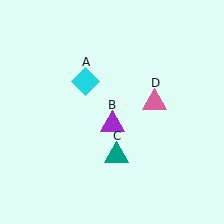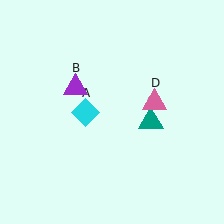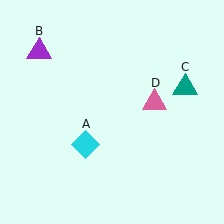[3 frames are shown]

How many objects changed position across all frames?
3 objects changed position: cyan diamond (object A), purple triangle (object B), teal triangle (object C).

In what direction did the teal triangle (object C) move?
The teal triangle (object C) moved up and to the right.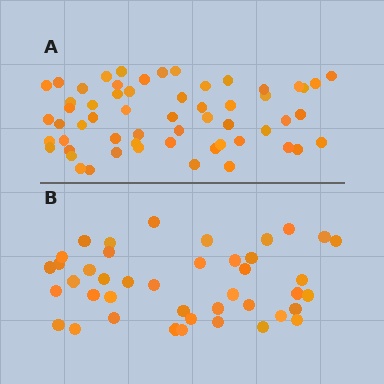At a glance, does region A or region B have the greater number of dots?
Region A (the top region) has more dots.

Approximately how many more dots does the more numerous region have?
Region A has approximately 15 more dots than region B.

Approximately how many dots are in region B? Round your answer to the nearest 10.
About 40 dots. (The exact count is 42, which rounds to 40.)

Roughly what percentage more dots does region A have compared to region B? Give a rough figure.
About 40% more.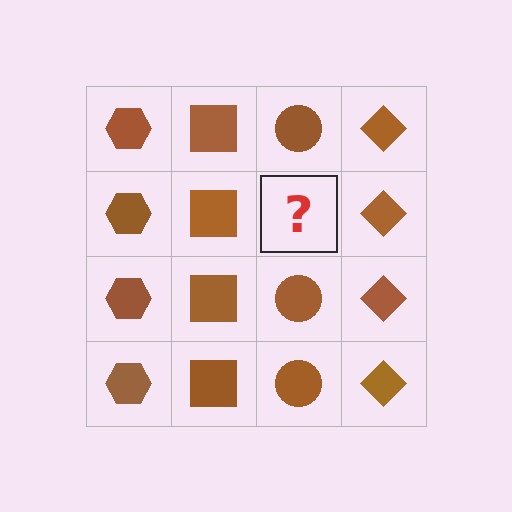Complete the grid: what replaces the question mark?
The question mark should be replaced with a brown circle.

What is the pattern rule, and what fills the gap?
The rule is that each column has a consistent shape. The gap should be filled with a brown circle.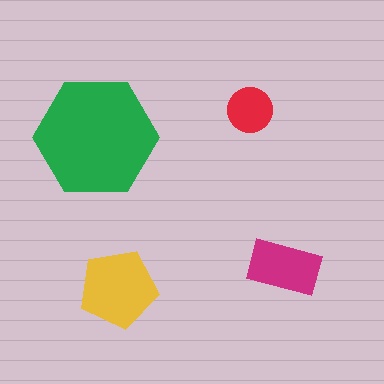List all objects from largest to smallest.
The green hexagon, the yellow pentagon, the magenta rectangle, the red circle.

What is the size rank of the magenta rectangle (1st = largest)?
3rd.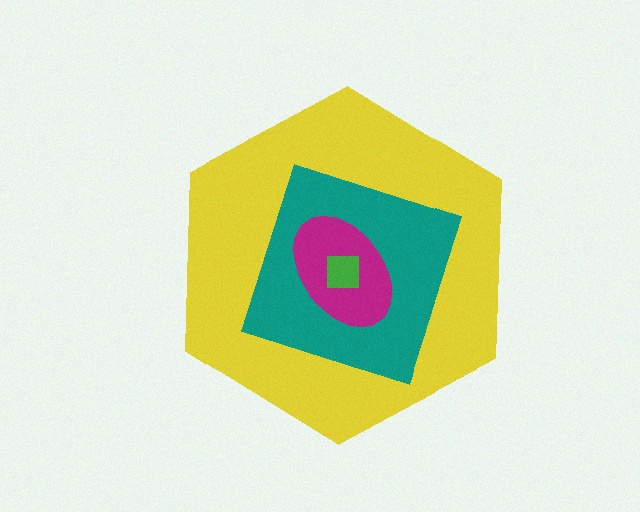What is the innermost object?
The green square.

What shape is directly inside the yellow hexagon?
The teal diamond.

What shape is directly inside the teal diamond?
The magenta ellipse.